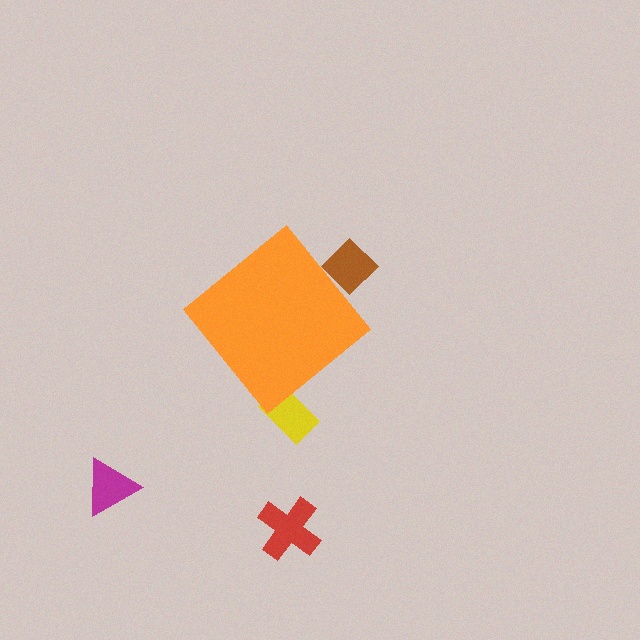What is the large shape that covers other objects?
An orange diamond.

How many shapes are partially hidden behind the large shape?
2 shapes are partially hidden.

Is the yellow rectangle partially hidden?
Yes, the yellow rectangle is partially hidden behind the orange diamond.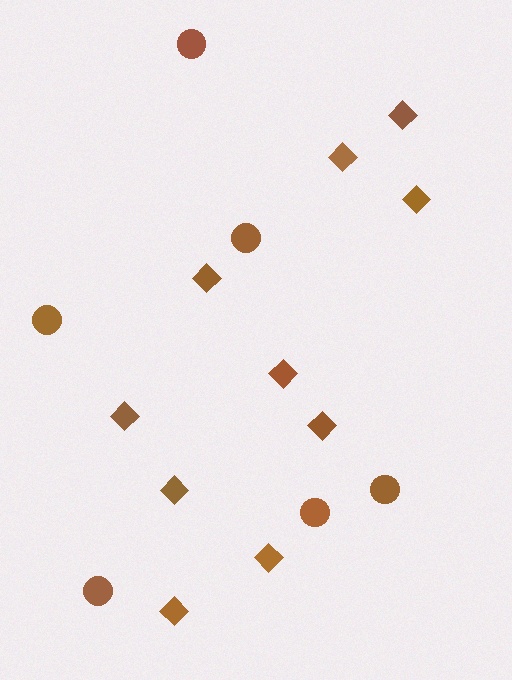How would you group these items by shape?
There are 2 groups: one group of circles (6) and one group of diamonds (10).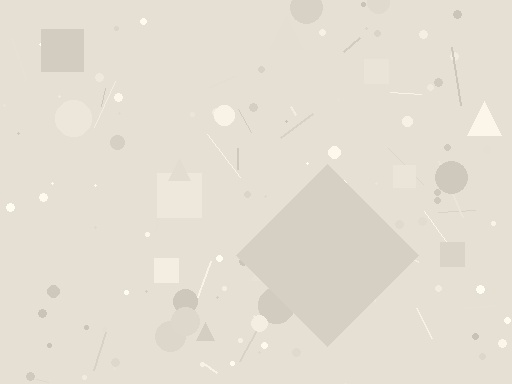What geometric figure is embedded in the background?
A diamond is embedded in the background.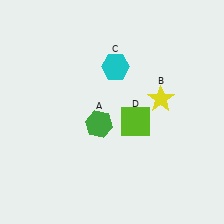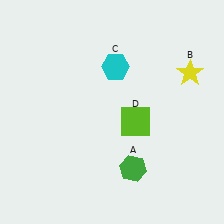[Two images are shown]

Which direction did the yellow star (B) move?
The yellow star (B) moved right.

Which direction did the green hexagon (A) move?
The green hexagon (A) moved down.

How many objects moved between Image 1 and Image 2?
2 objects moved between the two images.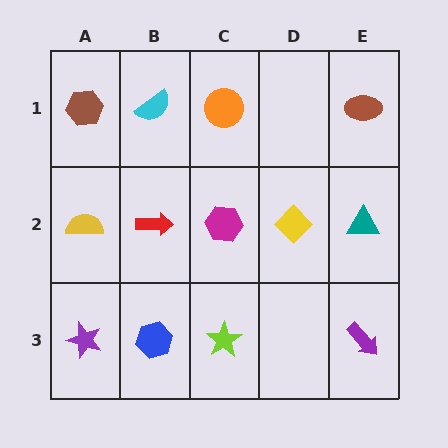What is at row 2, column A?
A yellow semicircle.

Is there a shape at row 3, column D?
No, that cell is empty.